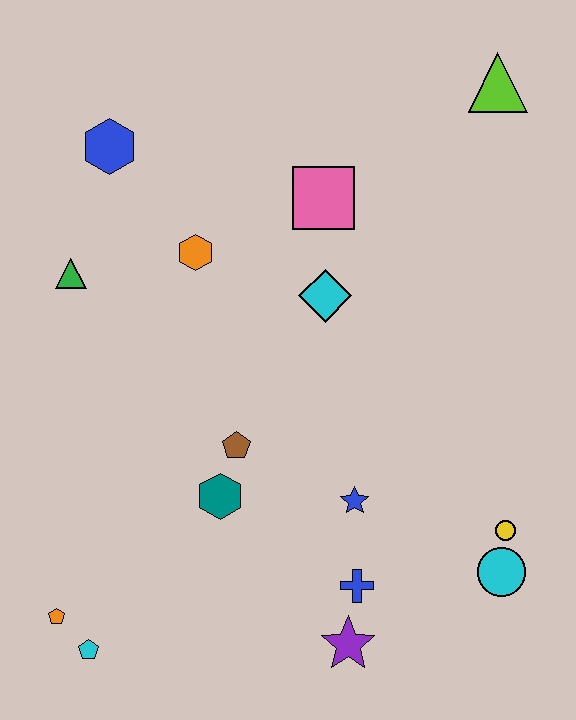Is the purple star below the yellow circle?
Yes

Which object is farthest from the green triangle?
The cyan circle is farthest from the green triangle.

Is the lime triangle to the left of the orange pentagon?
No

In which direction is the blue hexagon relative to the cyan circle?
The blue hexagon is above the cyan circle.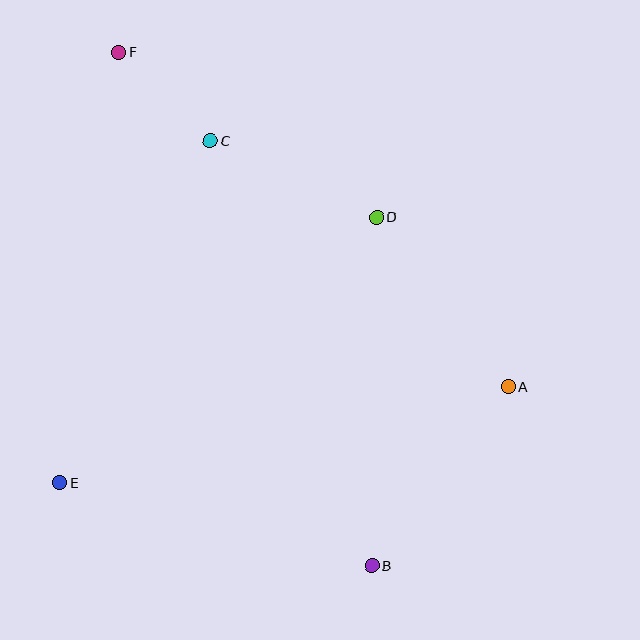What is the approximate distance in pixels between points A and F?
The distance between A and F is approximately 513 pixels.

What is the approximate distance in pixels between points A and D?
The distance between A and D is approximately 214 pixels.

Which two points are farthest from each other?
Points B and F are farthest from each other.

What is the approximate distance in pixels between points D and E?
The distance between D and E is approximately 414 pixels.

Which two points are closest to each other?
Points C and F are closest to each other.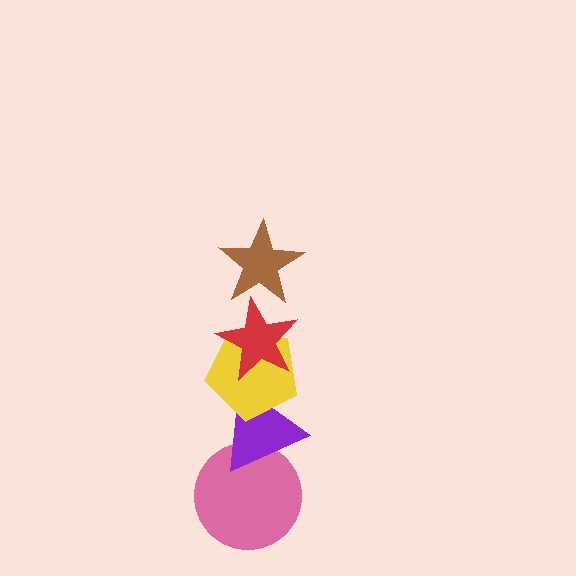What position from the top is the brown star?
The brown star is 1st from the top.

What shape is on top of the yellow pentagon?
The red star is on top of the yellow pentagon.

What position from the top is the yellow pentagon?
The yellow pentagon is 3rd from the top.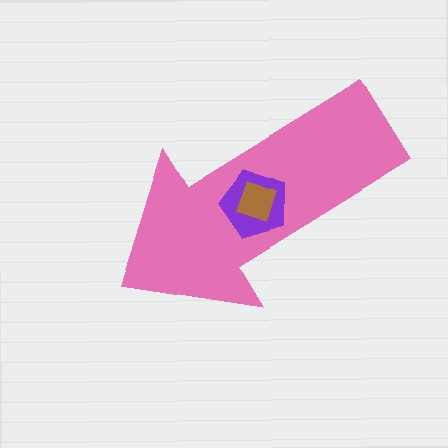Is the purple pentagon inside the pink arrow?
Yes.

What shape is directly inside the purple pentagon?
The brown square.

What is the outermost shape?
The pink arrow.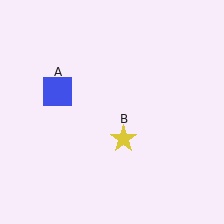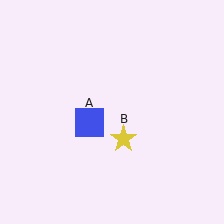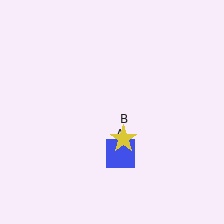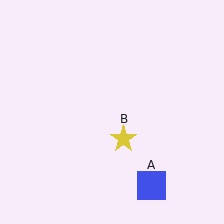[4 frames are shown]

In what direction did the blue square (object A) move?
The blue square (object A) moved down and to the right.